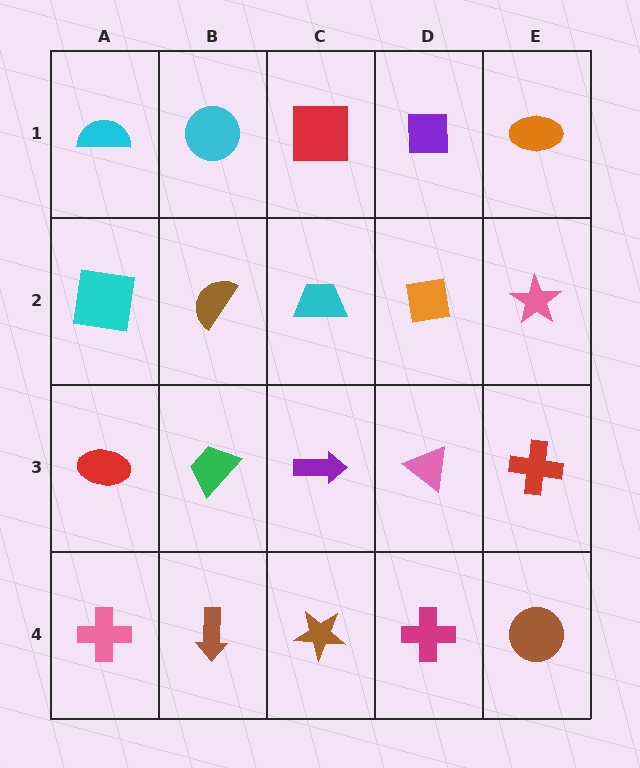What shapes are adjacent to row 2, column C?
A red square (row 1, column C), a purple arrow (row 3, column C), a brown semicircle (row 2, column B), an orange square (row 2, column D).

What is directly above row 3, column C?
A cyan trapezoid.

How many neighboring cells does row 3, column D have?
4.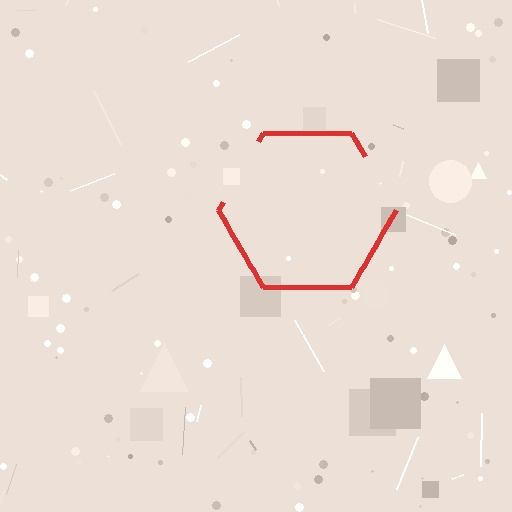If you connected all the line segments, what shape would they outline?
They would outline a hexagon.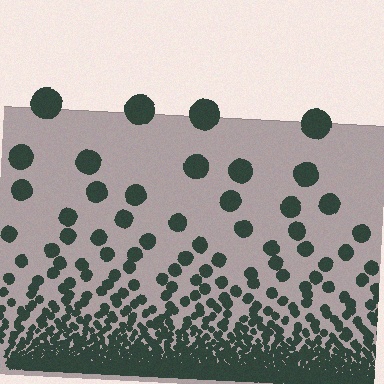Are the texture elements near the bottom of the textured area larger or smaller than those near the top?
Smaller. The gradient is inverted — elements near the bottom are smaller and denser.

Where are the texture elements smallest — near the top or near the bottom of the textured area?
Near the bottom.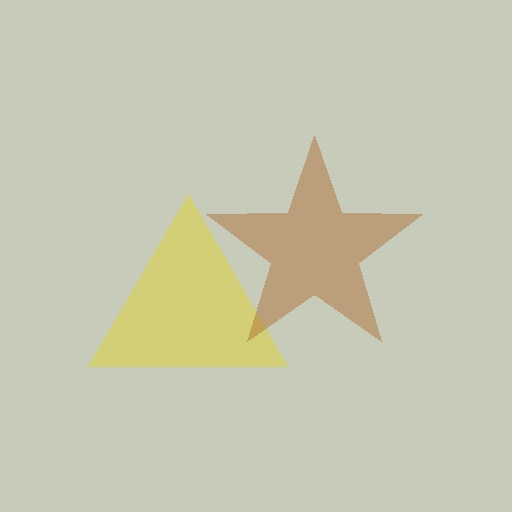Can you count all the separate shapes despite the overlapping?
Yes, there are 2 separate shapes.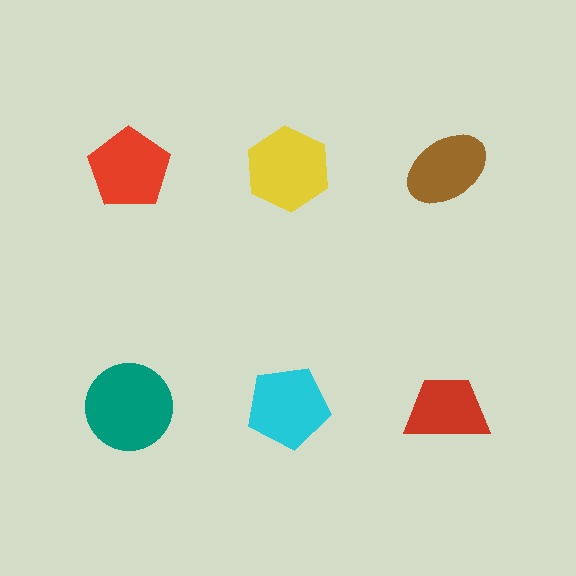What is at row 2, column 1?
A teal circle.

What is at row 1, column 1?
A red pentagon.